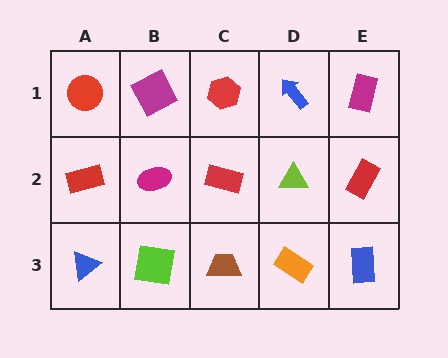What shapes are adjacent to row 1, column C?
A red rectangle (row 2, column C), a magenta square (row 1, column B), a blue arrow (row 1, column D).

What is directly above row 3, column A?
A red rectangle.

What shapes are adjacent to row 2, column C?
A red hexagon (row 1, column C), a brown trapezoid (row 3, column C), a magenta ellipse (row 2, column B), a lime triangle (row 2, column D).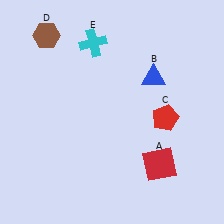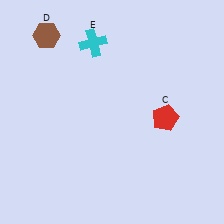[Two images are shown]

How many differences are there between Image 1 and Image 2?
There are 2 differences between the two images.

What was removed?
The blue triangle (B), the red square (A) were removed in Image 2.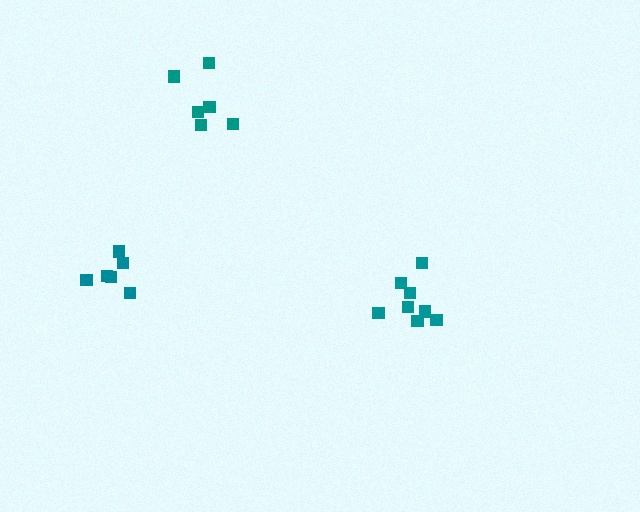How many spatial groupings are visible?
There are 3 spatial groupings.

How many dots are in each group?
Group 1: 6 dots, Group 2: 8 dots, Group 3: 6 dots (20 total).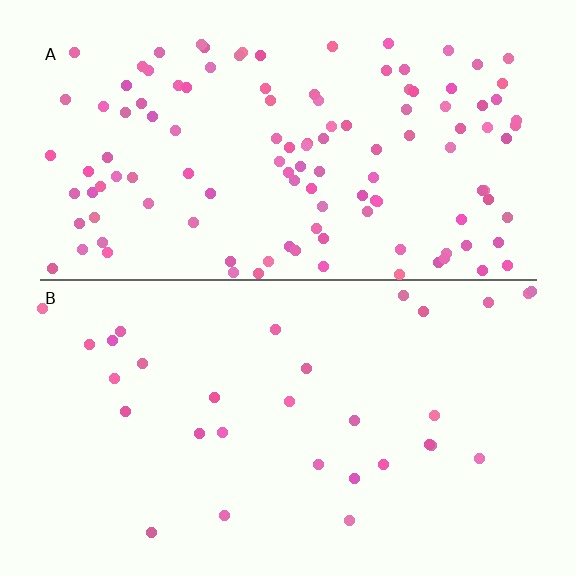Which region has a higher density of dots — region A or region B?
A (the top).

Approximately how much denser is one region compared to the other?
Approximately 3.9× — region A over region B.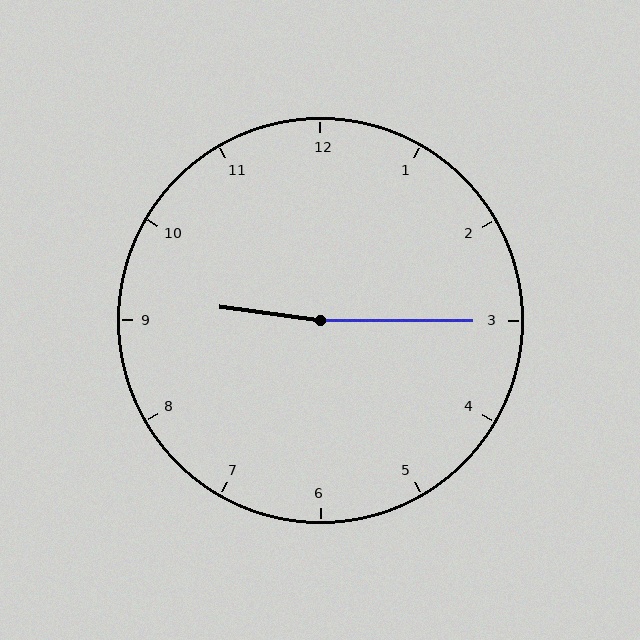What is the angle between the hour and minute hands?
Approximately 172 degrees.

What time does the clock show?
9:15.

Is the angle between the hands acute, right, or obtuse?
It is obtuse.